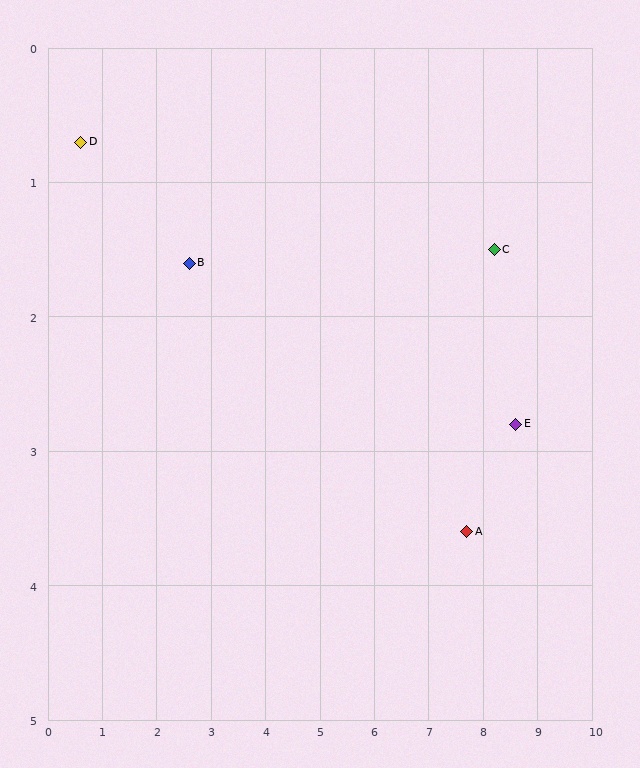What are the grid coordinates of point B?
Point B is at approximately (2.6, 1.6).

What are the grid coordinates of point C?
Point C is at approximately (8.2, 1.5).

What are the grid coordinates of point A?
Point A is at approximately (7.7, 3.6).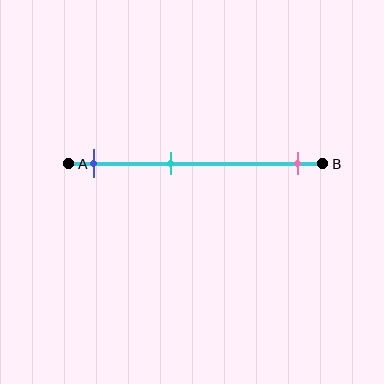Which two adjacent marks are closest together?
The blue and cyan marks are the closest adjacent pair.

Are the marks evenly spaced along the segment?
No, the marks are not evenly spaced.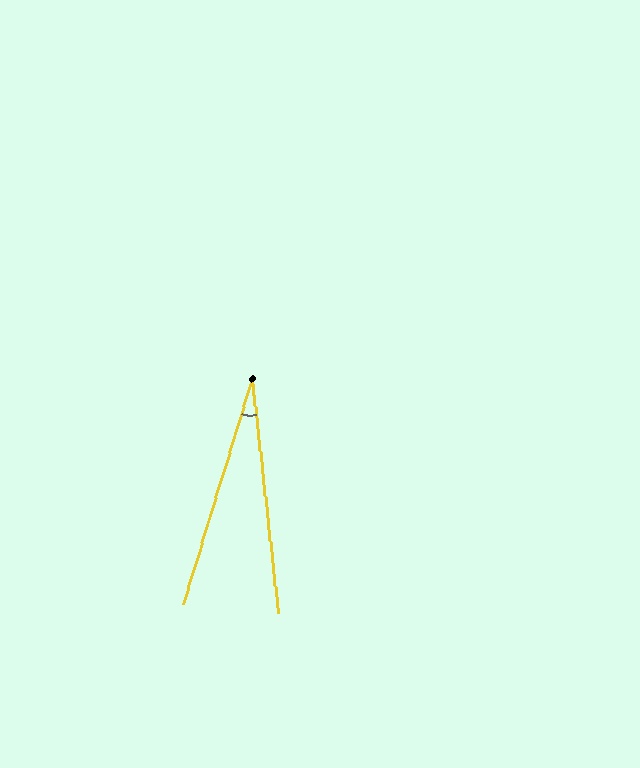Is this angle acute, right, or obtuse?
It is acute.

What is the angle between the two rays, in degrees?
Approximately 23 degrees.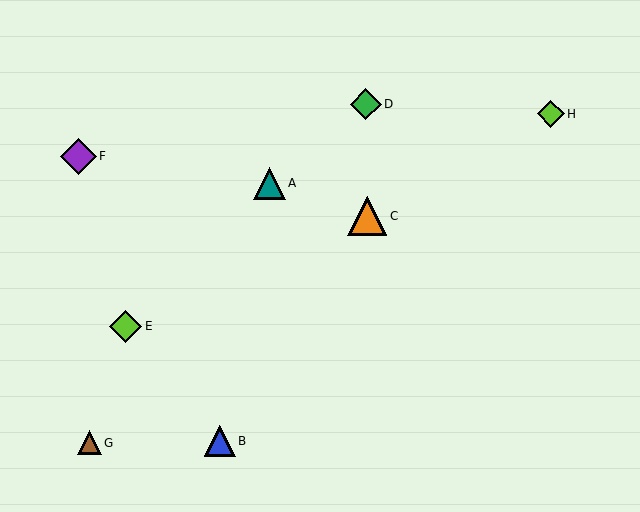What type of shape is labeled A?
Shape A is a teal triangle.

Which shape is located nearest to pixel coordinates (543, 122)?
The lime diamond (labeled H) at (551, 114) is nearest to that location.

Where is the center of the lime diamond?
The center of the lime diamond is at (551, 114).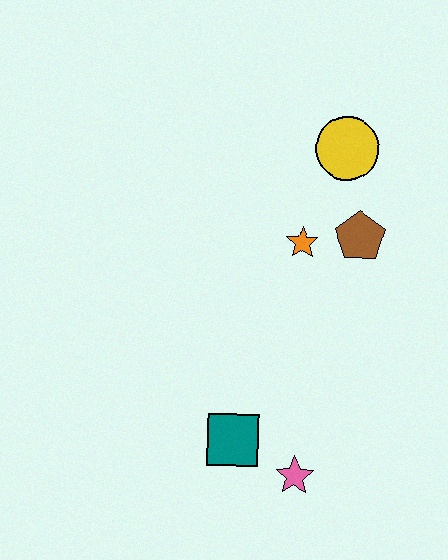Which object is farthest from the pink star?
The yellow circle is farthest from the pink star.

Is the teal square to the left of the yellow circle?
Yes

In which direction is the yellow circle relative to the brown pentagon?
The yellow circle is above the brown pentagon.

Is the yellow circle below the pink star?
No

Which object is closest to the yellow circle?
The brown pentagon is closest to the yellow circle.